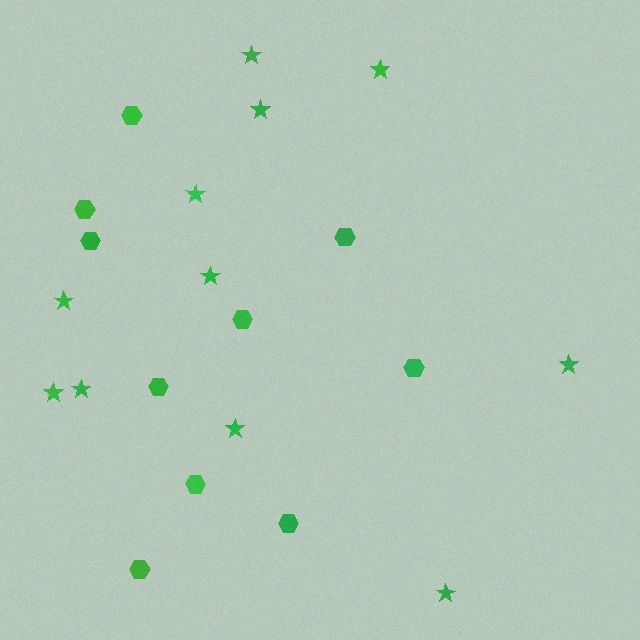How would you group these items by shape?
There are 2 groups: one group of hexagons (10) and one group of stars (11).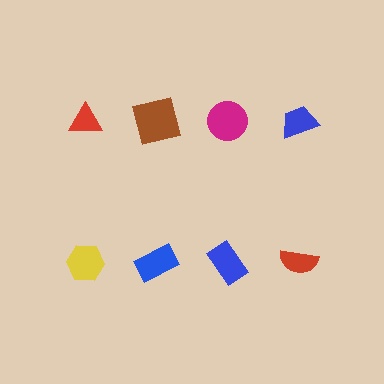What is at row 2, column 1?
A yellow hexagon.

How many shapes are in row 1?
4 shapes.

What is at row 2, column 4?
A red semicircle.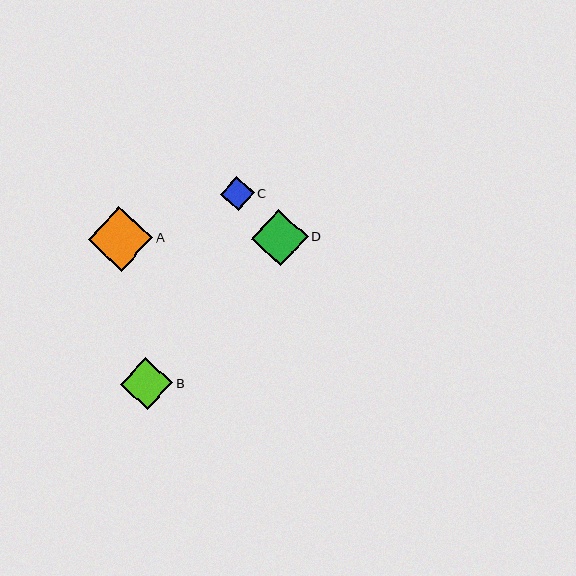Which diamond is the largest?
Diamond A is the largest with a size of approximately 65 pixels.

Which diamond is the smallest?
Diamond C is the smallest with a size of approximately 33 pixels.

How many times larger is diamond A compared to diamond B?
Diamond A is approximately 1.2 times the size of diamond B.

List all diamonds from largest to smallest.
From largest to smallest: A, D, B, C.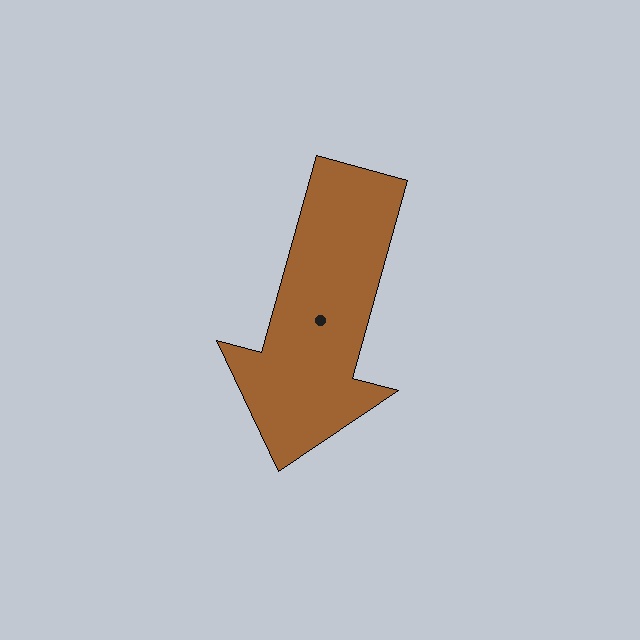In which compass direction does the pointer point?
South.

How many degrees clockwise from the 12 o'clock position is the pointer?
Approximately 195 degrees.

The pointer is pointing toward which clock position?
Roughly 7 o'clock.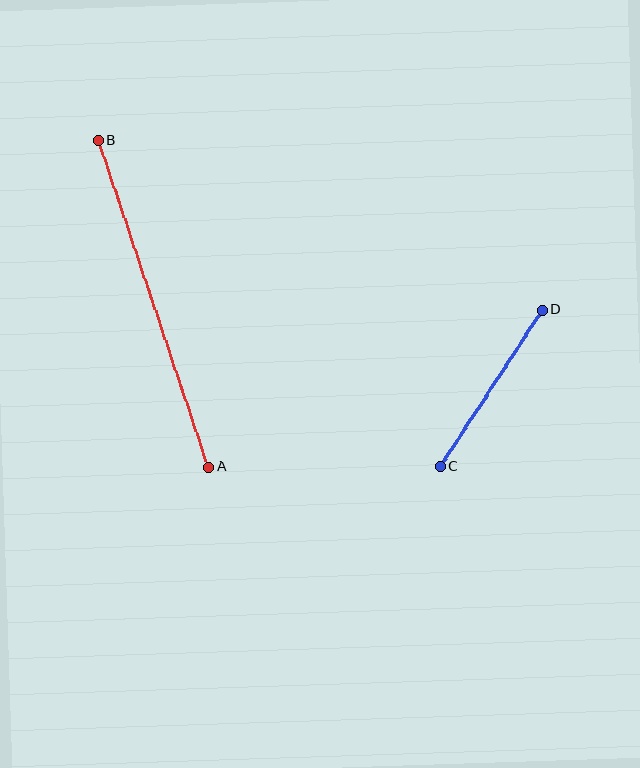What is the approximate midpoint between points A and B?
The midpoint is at approximately (153, 304) pixels.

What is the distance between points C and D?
The distance is approximately 187 pixels.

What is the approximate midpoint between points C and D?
The midpoint is at approximately (491, 388) pixels.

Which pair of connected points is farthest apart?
Points A and B are farthest apart.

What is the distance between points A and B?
The distance is approximately 345 pixels.